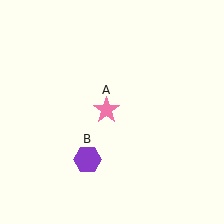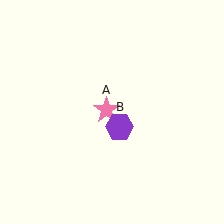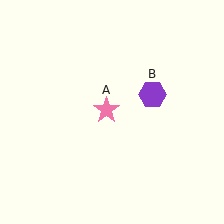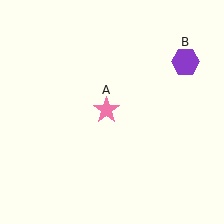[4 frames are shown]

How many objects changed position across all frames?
1 object changed position: purple hexagon (object B).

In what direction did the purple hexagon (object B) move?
The purple hexagon (object B) moved up and to the right.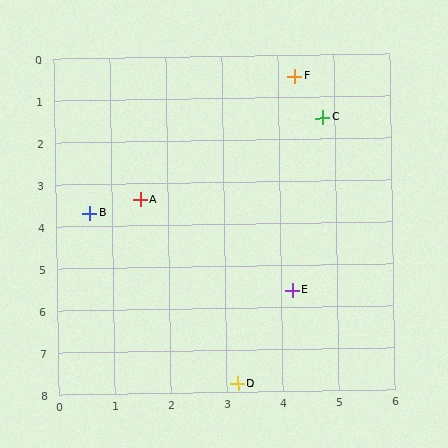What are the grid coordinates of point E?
Point E is at approximately (4.2, 5.6).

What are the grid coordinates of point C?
Point C is at approximately (4.8, 1.5).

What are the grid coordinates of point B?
Point B is at approximately (0.6, 3.7).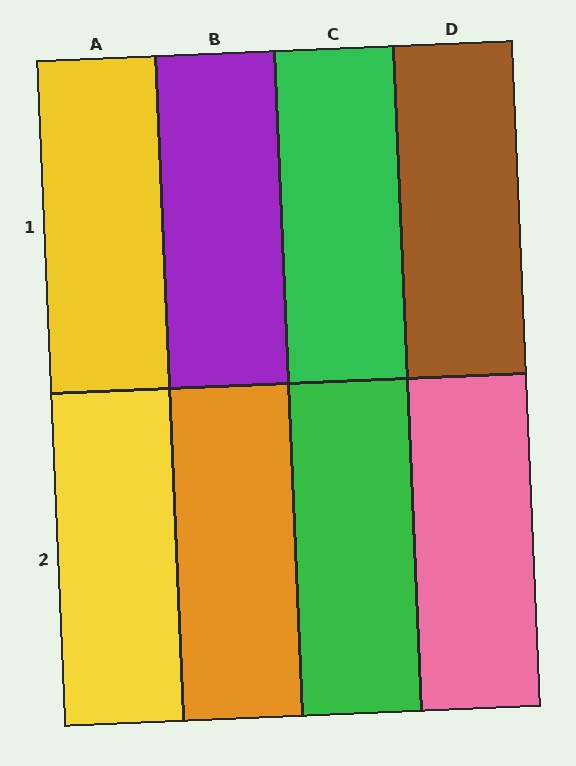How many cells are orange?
1 cell is orange.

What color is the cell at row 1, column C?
Green.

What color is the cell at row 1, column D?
Brown.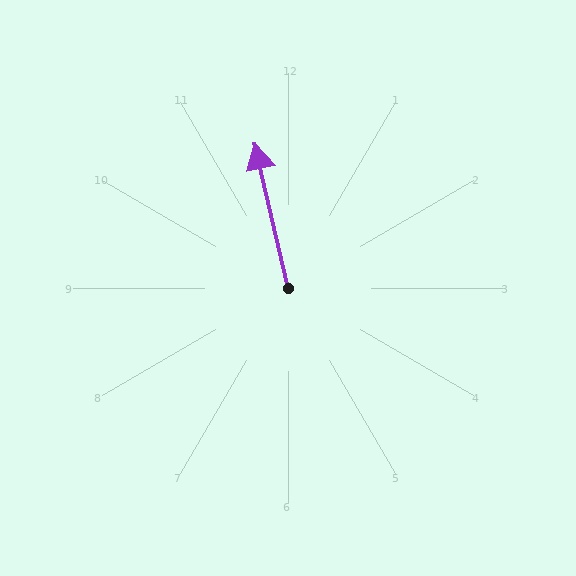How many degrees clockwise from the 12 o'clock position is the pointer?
Approximately 347 degrees.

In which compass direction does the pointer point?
North.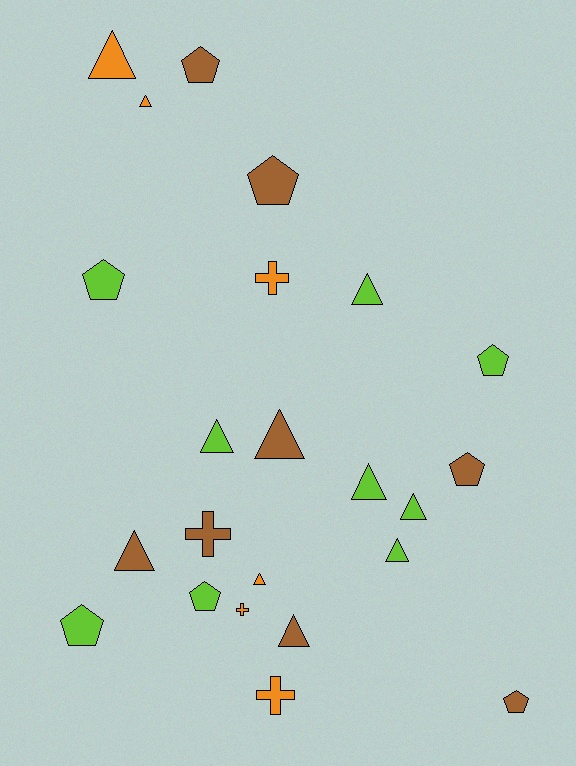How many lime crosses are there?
There are no lime crosses.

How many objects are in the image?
There are 23 objects.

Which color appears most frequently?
Lime, with 9 objects.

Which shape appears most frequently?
Triangle, with 11 objects.